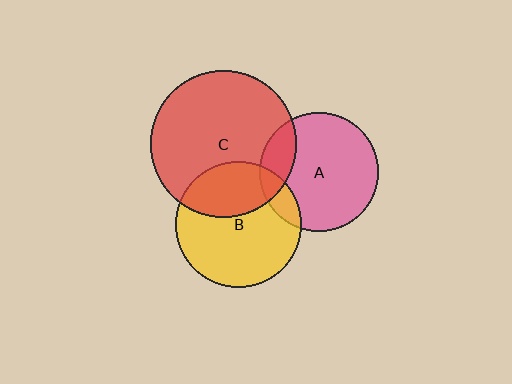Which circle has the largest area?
Circle C (red).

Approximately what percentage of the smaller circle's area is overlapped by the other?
Approximately 35%.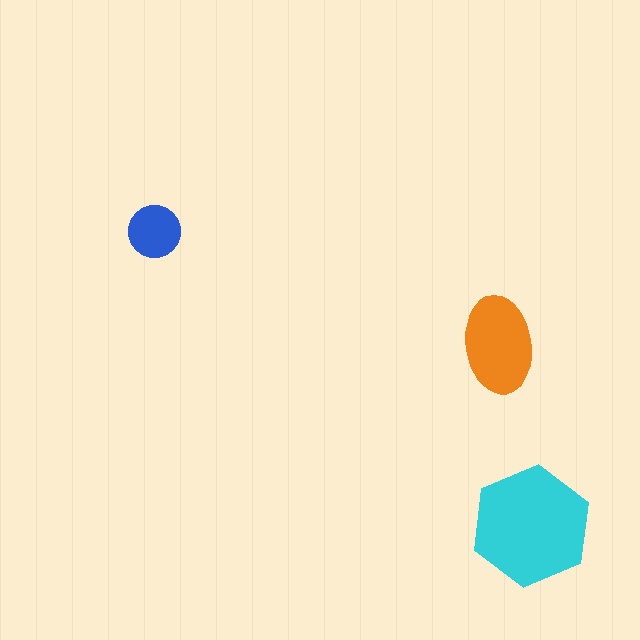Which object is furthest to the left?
The blue circle is leftmost.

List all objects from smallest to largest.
The blue circle, the orange ellipse, the cyan hexagon.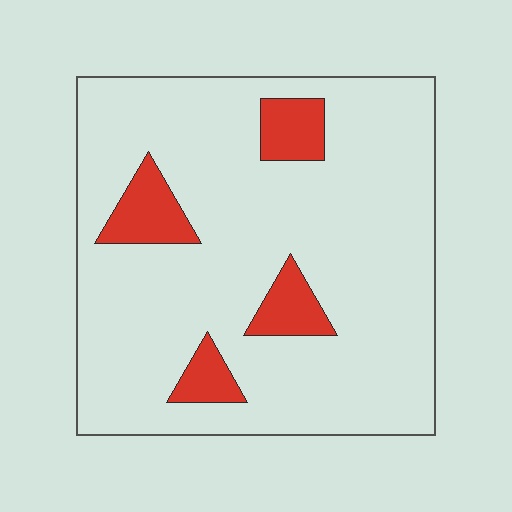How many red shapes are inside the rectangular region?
4.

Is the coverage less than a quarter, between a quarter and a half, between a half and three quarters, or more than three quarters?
Less than a quarter.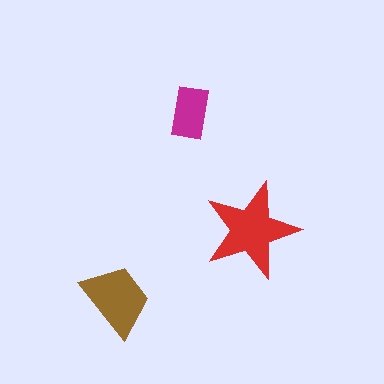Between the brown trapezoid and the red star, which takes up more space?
The red star.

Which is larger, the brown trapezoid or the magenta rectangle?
The brown trapezoid.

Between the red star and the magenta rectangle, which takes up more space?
The red star.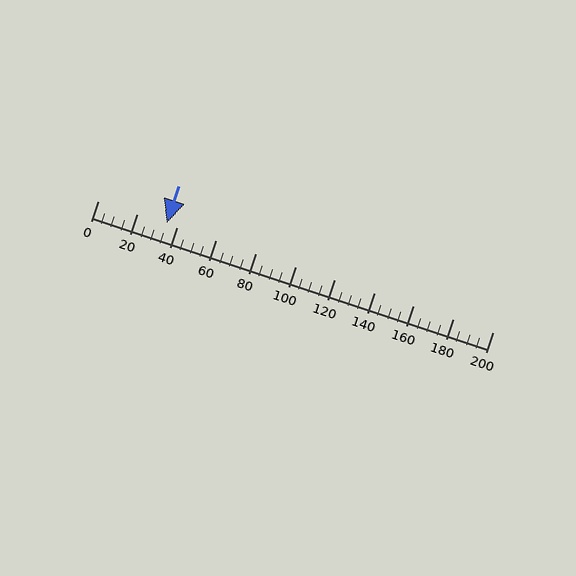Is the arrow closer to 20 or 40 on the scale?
The arrow is closer to 40.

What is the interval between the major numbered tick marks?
The major tick marks are spaced 20 units apart.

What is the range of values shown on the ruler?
The ruler shows values from 0 to 200.